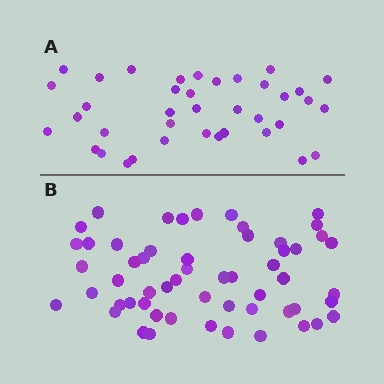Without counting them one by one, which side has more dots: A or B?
Region B (the bottom region) has more dots.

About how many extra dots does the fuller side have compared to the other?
Region B has approximately 20 more dots than region A.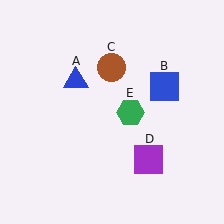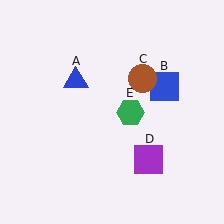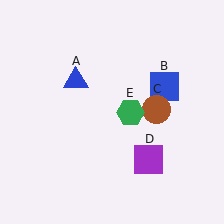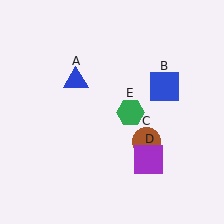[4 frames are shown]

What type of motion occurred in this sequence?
The brown circle (object C) rotated clockwise around the center of the scene.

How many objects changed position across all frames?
1 object changed position: brown circle (object C).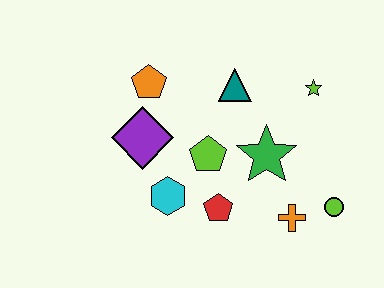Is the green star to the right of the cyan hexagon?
Yes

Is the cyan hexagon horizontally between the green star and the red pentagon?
No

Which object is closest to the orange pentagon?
The purple diamond is closest to the orange pentagon.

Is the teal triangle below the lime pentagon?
No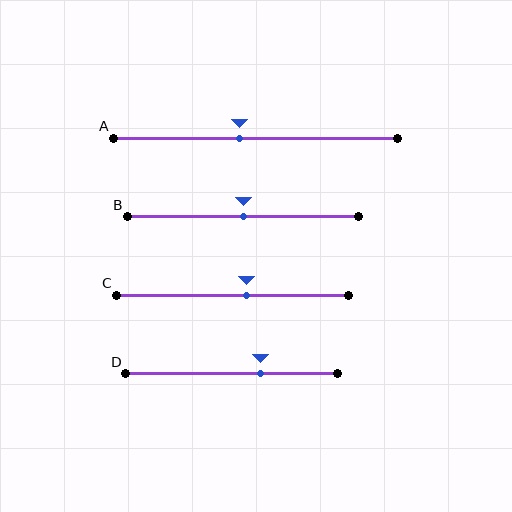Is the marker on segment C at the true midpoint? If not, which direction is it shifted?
No, the marker on segment C is shifted to the right by about 6% of the segment length.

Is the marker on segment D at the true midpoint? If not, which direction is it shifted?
No, the marker on segment D is shifted to the right by about 14% of the segment length.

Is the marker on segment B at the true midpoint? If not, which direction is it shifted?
Yes, the marker on segment B is at the true midpoint.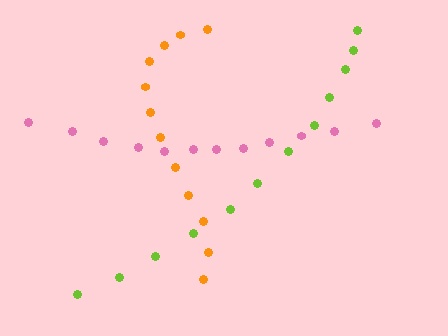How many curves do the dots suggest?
There are 3 distinct paths.